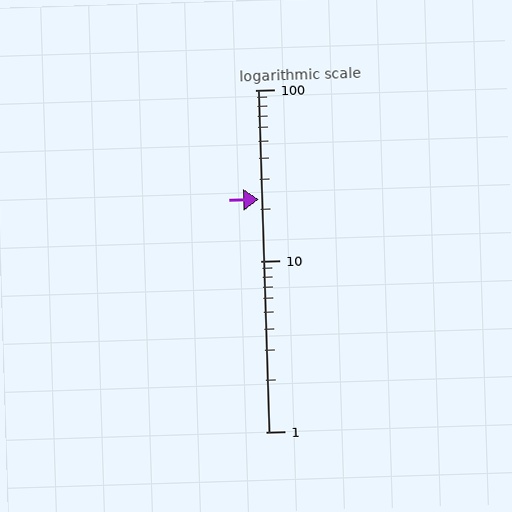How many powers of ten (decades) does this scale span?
The scale spans 2 decades, from 1 to 100.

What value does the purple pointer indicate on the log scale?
The pointer indicates approximately 23.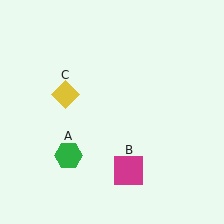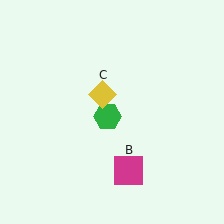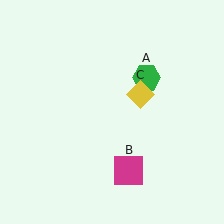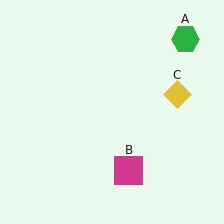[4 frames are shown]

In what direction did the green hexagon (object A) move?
The green hexagon (object A) moved up and to the right.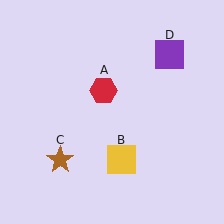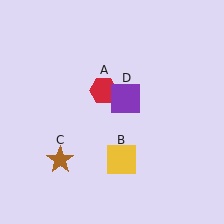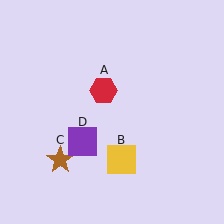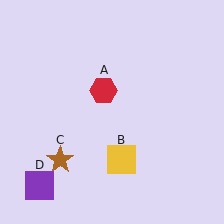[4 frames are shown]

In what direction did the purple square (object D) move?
The purple square (object D) moved down and to the left.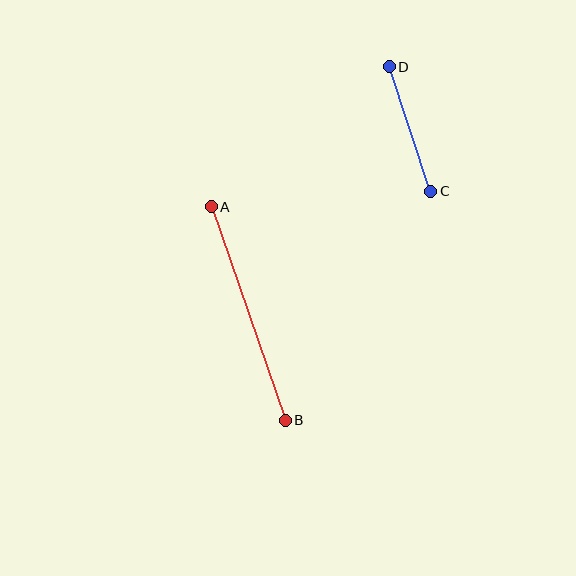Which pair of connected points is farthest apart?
Points A and B are farthest apart.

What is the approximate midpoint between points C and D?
The midpoint is at approximately (410, 129) pixels.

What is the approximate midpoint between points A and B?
The midpoint is at approximately (248, 314) pixels.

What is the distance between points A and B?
The distance is approximately 226 pixels.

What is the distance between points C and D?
The distance is approximately 131 pixels.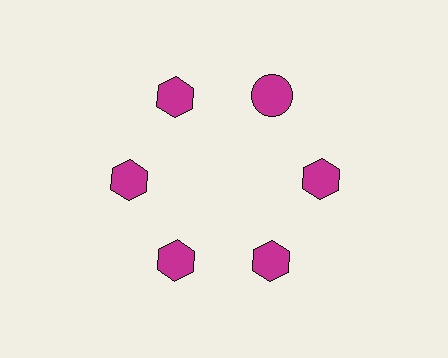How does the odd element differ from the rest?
It has a different shape: circle instead of hexagon.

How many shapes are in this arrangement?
There are 6 shapes arranged in a ring pattern.